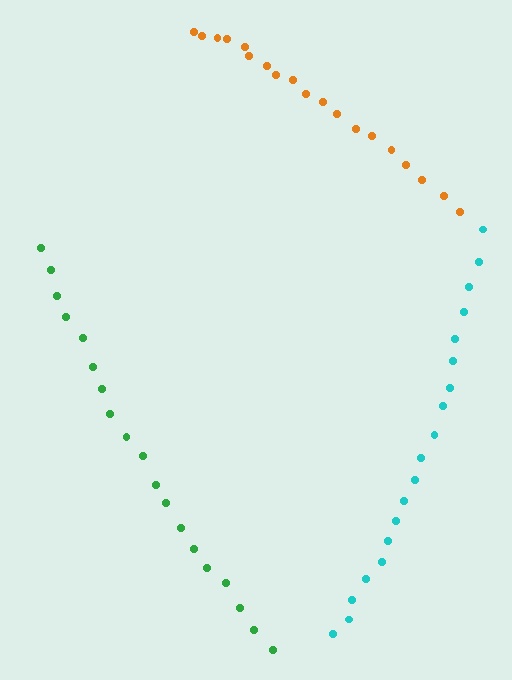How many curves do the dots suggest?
There are 3 distinct paths.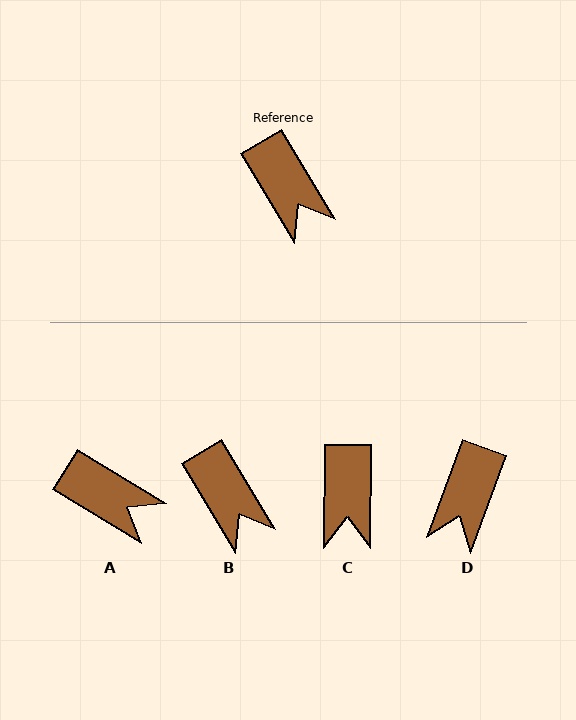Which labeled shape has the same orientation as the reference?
B.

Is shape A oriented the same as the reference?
No, it is off by about 28 degrees.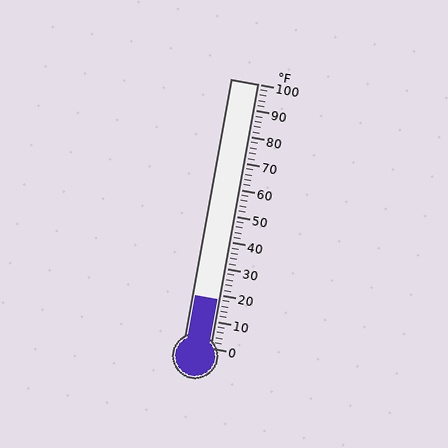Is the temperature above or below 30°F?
The temperature is below 30°F.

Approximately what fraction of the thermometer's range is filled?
The thermometer is filled to approximately 20% of its range.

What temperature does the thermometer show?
The thermometer shows approximately 18°F.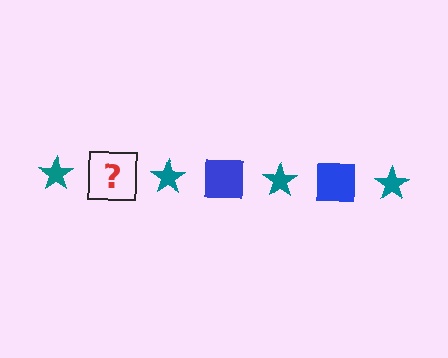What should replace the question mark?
The question mark should be replaced with a blue square.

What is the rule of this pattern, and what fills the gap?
The rule is that the pattern alternates between teal star and blue square. The gap should be filled with a blue square.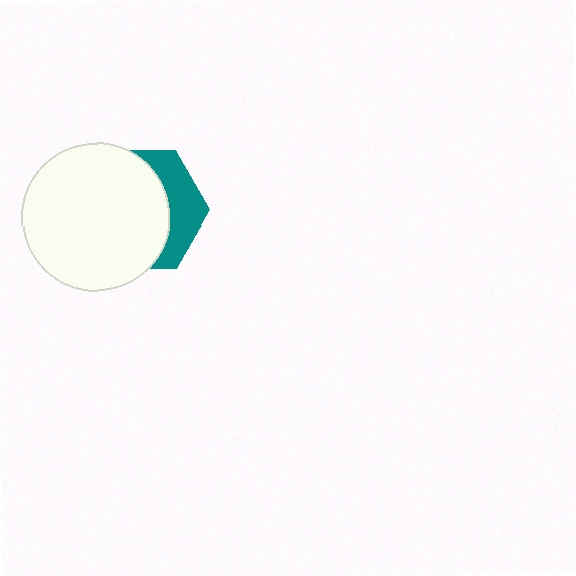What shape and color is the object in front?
The object in front is a white circle.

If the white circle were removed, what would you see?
You would see the complete teal hexagon.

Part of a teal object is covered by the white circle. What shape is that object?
It is a hexagon.